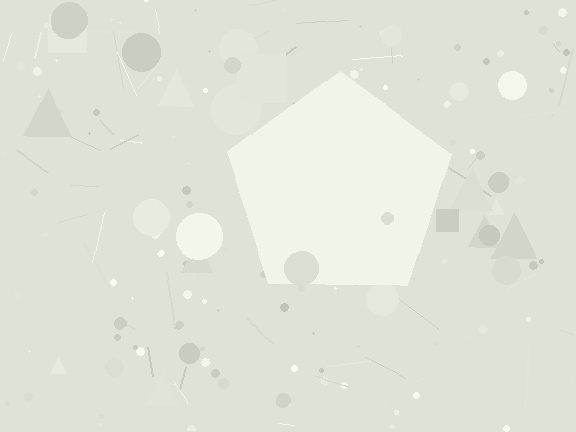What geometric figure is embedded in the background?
A pentagon is embedded in the background.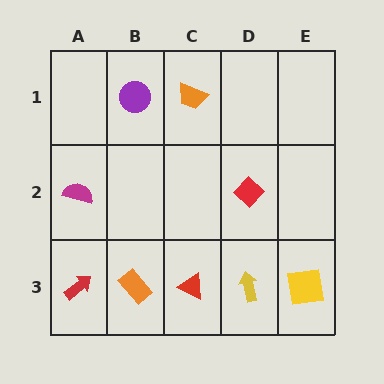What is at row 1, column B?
A purple circle.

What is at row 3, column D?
A yellow arrow.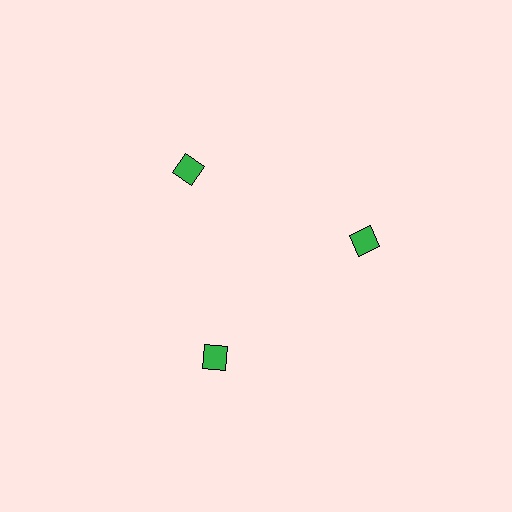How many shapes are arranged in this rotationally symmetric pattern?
There are 3 shapes, arranged in 3 groups of 1.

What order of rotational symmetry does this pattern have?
This pattern has 3-fold rotational symmetry.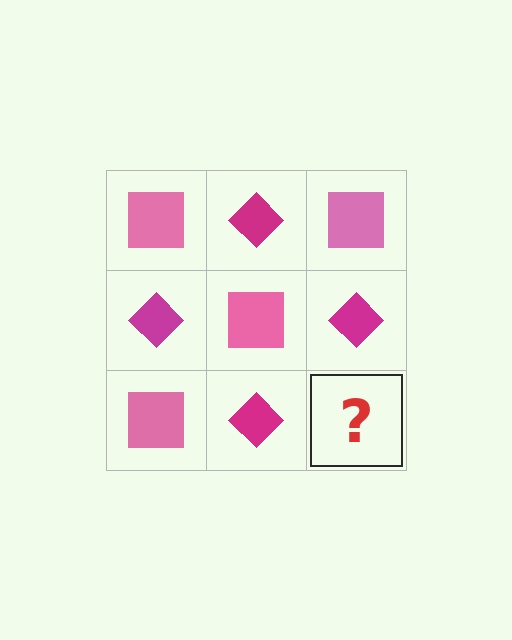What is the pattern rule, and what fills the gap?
The rule is that it alternates pink square and magenta diamond in a checkerboard pattern. The gap should be filled with a pink square.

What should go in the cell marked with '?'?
The missing cell should contain a pink square.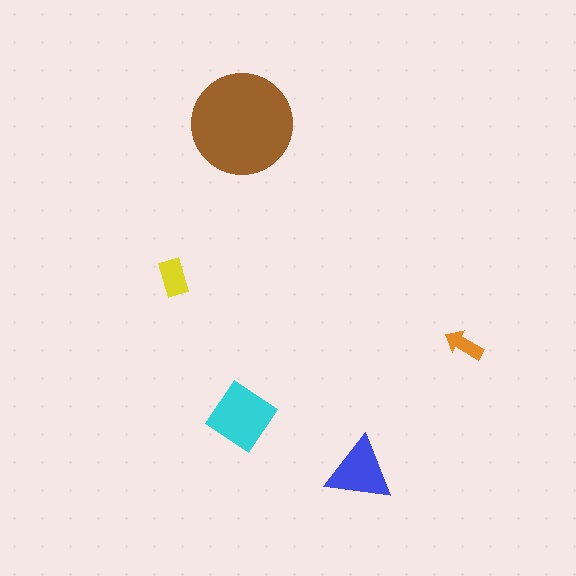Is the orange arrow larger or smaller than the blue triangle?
Smaller.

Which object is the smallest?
The orange arrow.